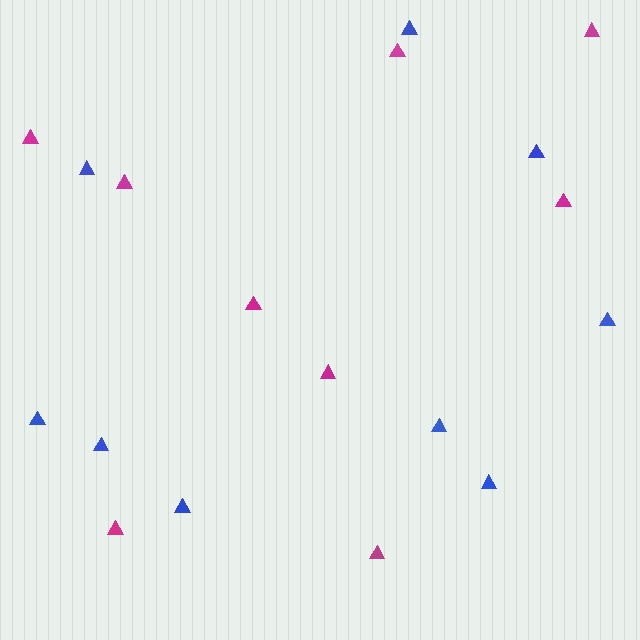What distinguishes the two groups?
There are 2 groups: one group of magenta triangles (9) and one group of blue triangles (9).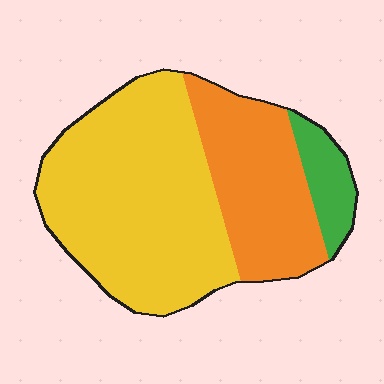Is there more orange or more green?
Orange.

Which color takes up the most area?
Yellow, at roughly 60%.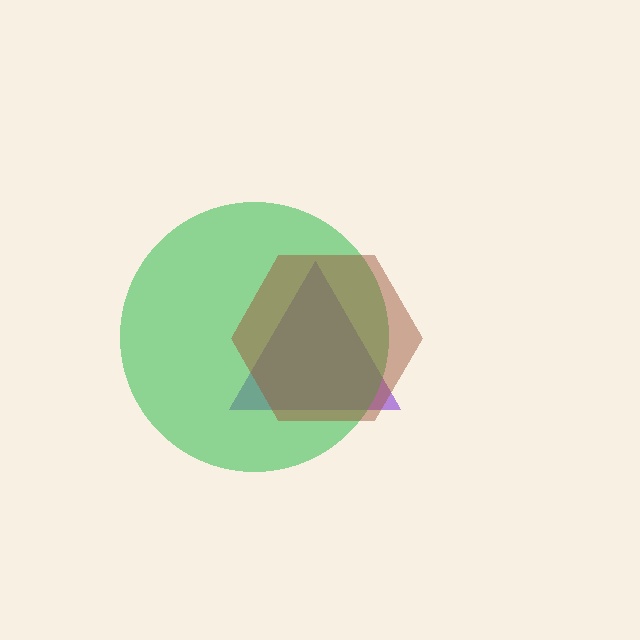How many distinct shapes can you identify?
There are 3 distinct shapes: a purple triangle, a green circle, a brown hexagon.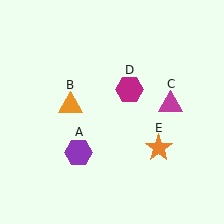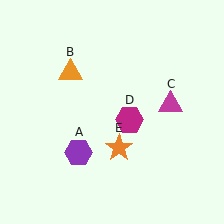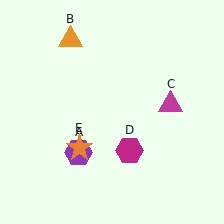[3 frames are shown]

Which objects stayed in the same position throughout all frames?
Purple hexagon (object A) and magenta triangle (object C) remained stationary.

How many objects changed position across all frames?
3 objects changed position: orange triangle (object B), magenta hexagon (object D), orange star (object E).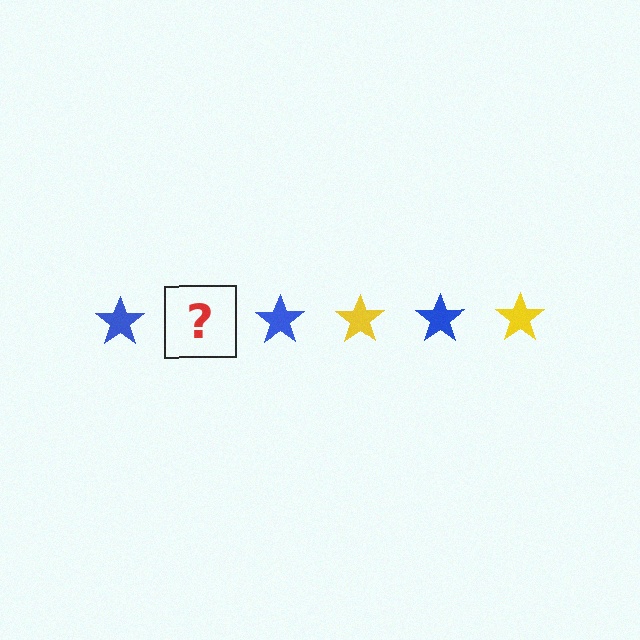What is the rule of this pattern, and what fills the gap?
The rule is that the pattern cycles through blue, yellow stars. The gap should be filled with a yellow star.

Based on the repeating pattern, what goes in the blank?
The blank should be a yellow star.